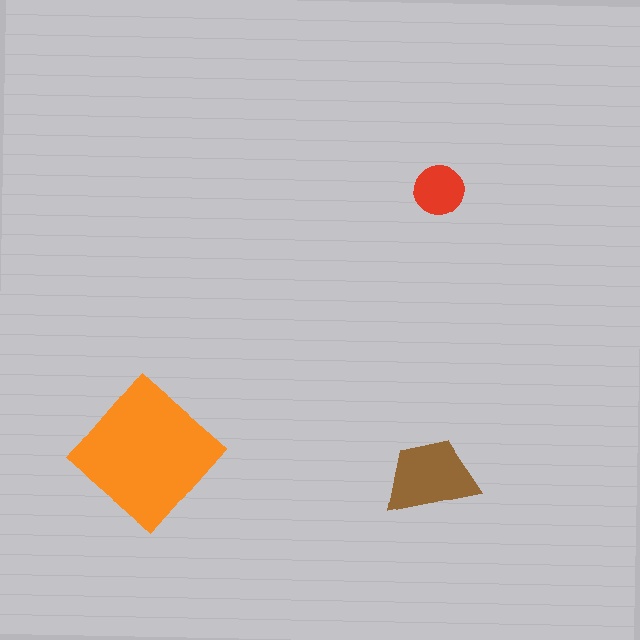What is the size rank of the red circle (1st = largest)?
3rd.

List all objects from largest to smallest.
The orange diamond, the brown trapezoid, the red circle.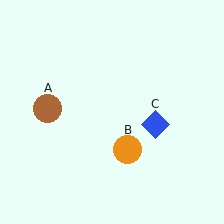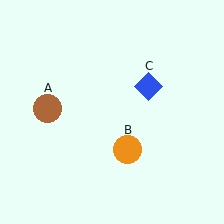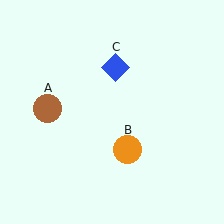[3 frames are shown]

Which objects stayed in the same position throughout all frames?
Brown circle (object A) and orange circle (object B) remained stationary.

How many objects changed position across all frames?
1 object changed position: blue diamond (object C).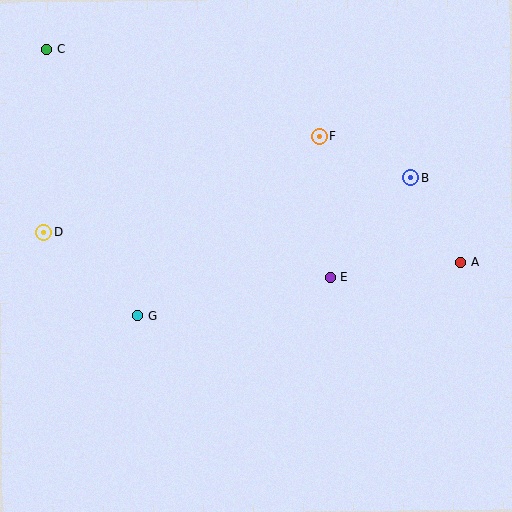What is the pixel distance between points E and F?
The distance between E and F is 141 pixels.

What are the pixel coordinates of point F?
Point F is at (319, 137).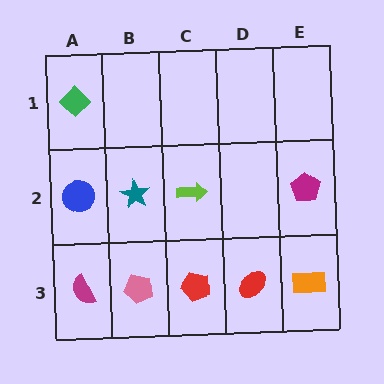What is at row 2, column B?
A teal star.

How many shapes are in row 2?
4 shapes.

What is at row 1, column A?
A green diamond.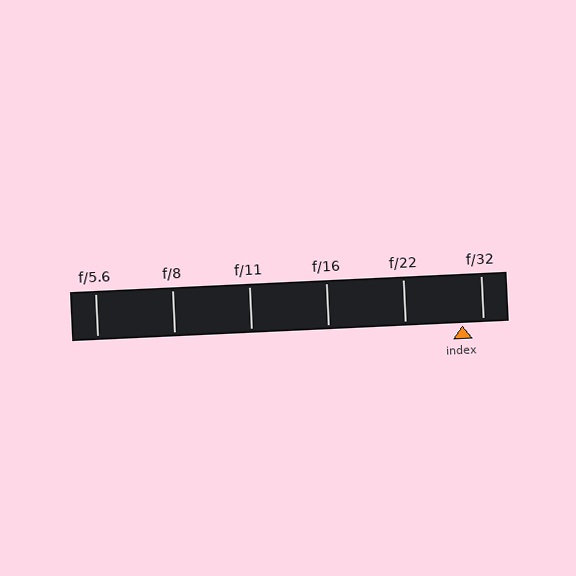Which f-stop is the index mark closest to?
The index mark is closest to f/32.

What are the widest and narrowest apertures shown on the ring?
The widest aperture shown is f/5.6 and the narrowest is f/32.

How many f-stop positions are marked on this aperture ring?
There are 6 f-stop positions marked.